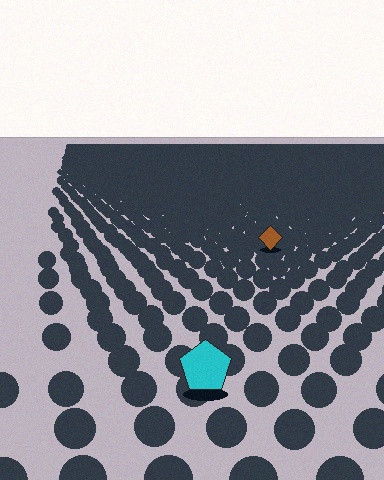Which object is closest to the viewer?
The cyan pentagon is closest. The texture marks near it are larger and more spread out.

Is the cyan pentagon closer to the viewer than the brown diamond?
Yes. The cyan pentagon is closer — you can tell from the texture gradient: the ground texture is coarser near it.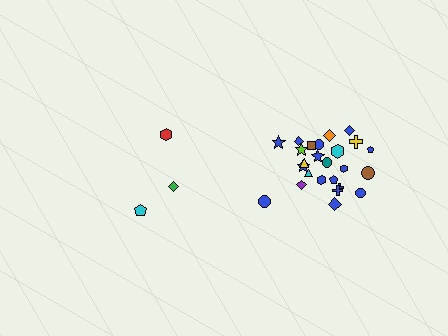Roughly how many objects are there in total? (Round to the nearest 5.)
Roughly 30 objects in total.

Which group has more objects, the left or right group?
The right group.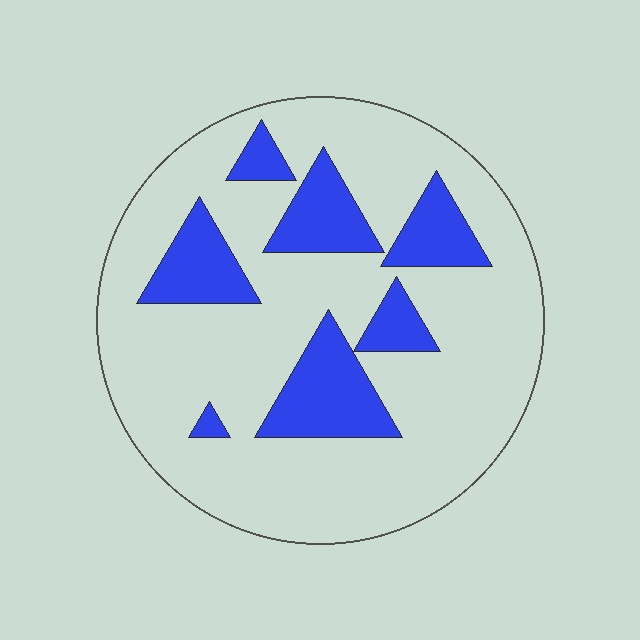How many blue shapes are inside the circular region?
7.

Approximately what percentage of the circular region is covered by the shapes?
Approximately 20%.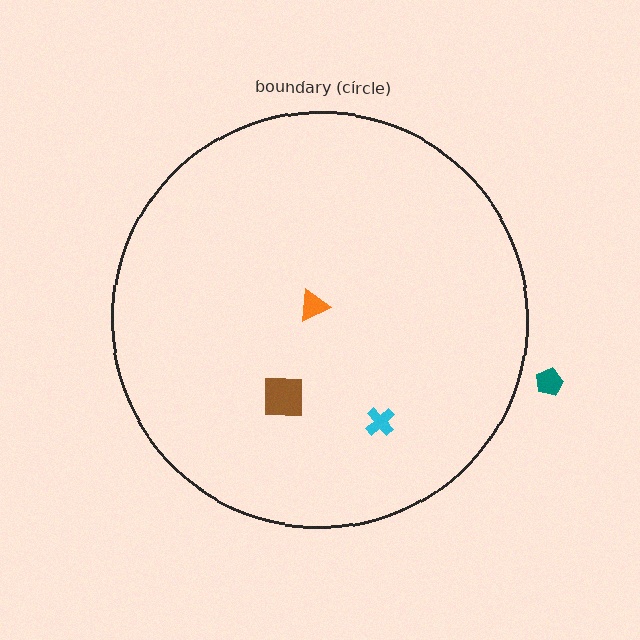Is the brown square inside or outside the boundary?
Inside.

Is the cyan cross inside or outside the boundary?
Inside.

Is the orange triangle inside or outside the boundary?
Inside.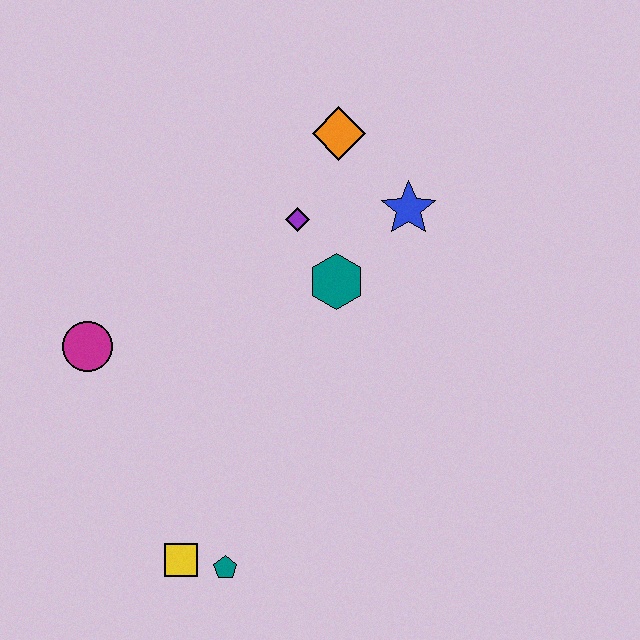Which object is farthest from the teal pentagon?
The orange diamond is farthest from the teal pentagon.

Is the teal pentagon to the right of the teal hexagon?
No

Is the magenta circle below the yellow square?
No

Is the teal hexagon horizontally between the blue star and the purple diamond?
Yes